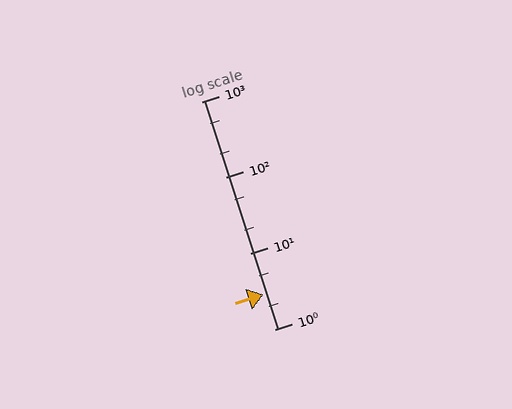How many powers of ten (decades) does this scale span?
The scale spans 3 decades, from 1 to 1000.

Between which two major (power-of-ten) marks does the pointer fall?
The pointer is between 1 and 10.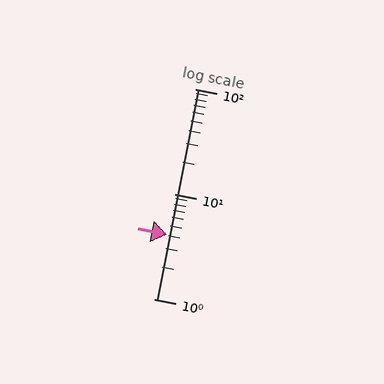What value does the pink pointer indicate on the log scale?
The pointer indicates approximately 4.1.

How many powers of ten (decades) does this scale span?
The scale spans 2 decades, from 1 to 100.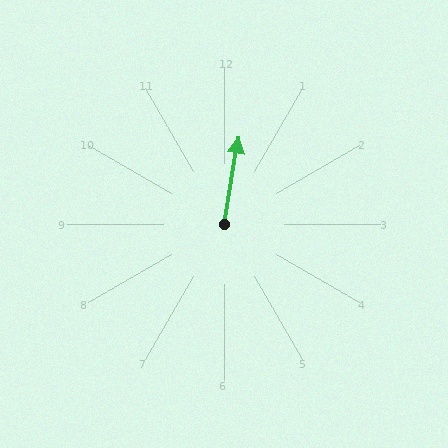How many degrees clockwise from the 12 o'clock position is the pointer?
Approximately 10 degrees.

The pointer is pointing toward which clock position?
Roughly 12 o'clock.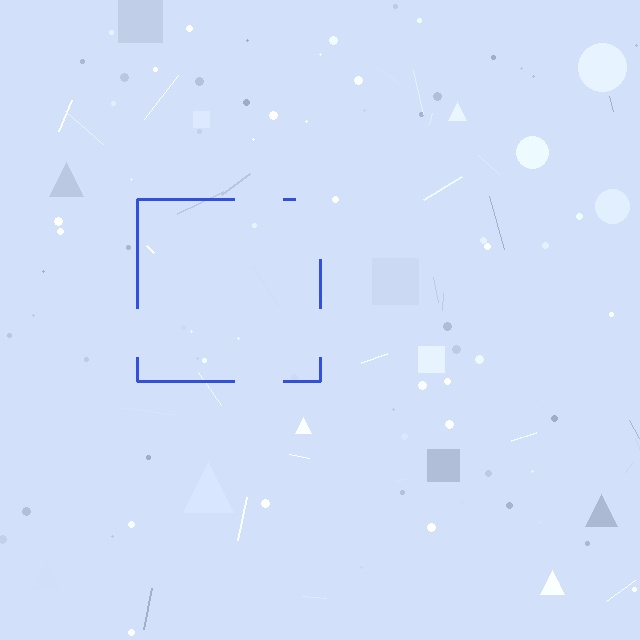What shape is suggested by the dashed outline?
The dashed outline suggests a square.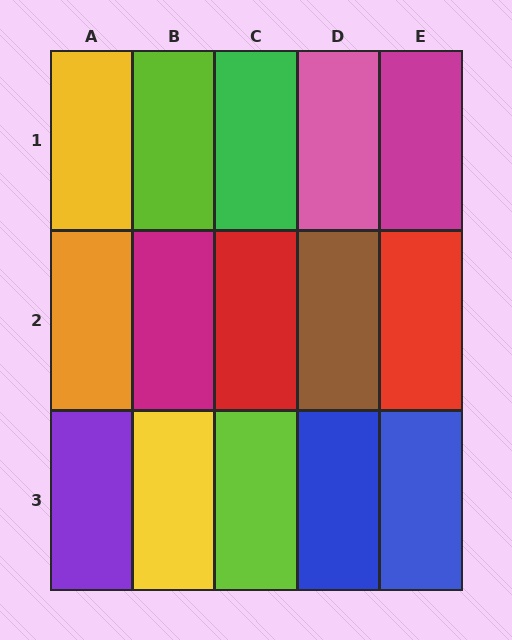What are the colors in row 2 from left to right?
Orange, magenta, red, brown, red.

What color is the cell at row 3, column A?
Purple.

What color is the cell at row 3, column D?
Blue.